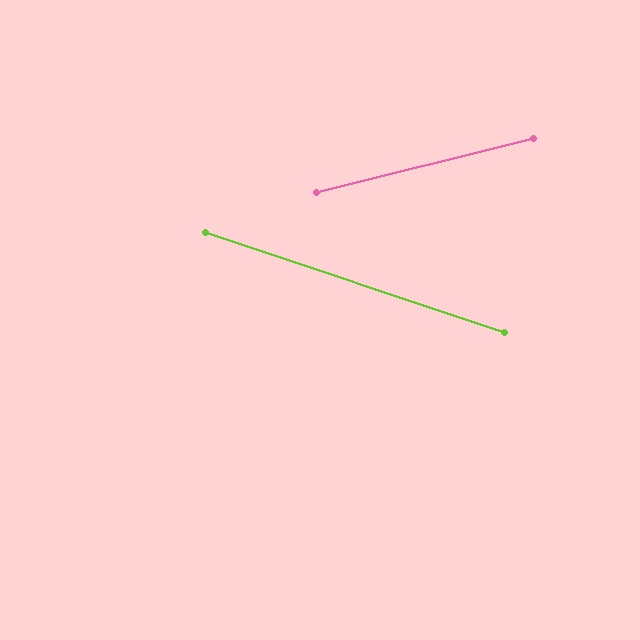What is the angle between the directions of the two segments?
Approximately 33 degrees.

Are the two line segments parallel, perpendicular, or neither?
Neither parallel nor perpendicular — they differ by about 33°.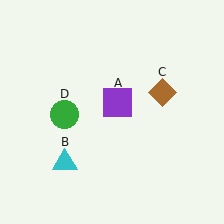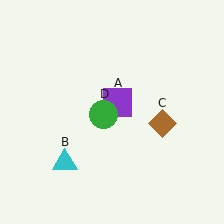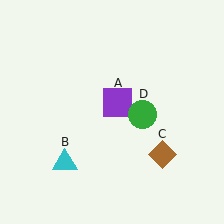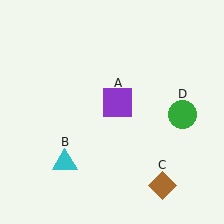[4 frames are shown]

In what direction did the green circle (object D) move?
The green circle (object D) moved right.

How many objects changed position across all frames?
2 objects changed position: brown diamond (object C), green circle (object D).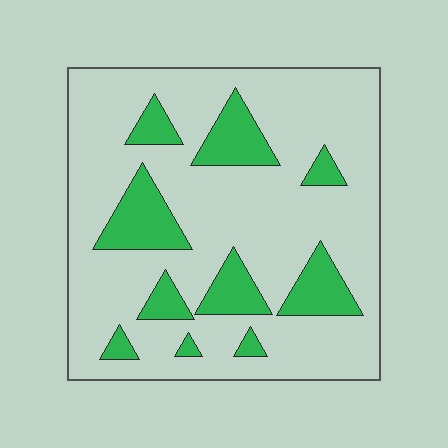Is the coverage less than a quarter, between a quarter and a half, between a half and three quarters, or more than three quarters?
Less than a quarter.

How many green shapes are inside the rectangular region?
10.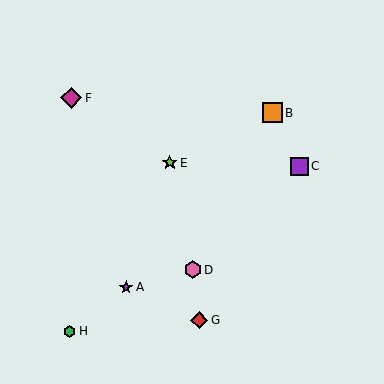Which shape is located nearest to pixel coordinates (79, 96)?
The magenta diamond (labeled F) at (71, 98) is nearest to that location.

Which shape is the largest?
The magenta diamond (labeled F) is the largest.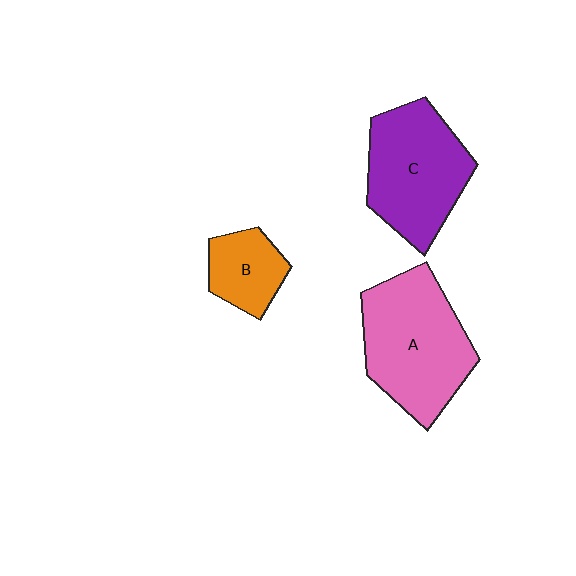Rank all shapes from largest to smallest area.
From largest to smallest: A (pink), C (purple), B (orange).